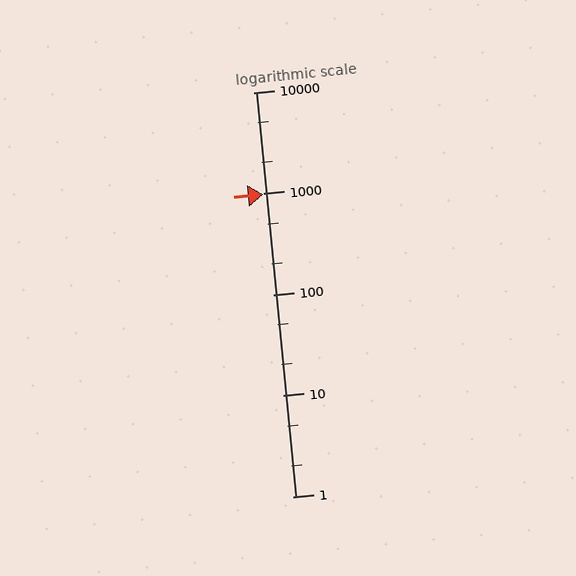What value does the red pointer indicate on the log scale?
The pointer indicates approximately 980.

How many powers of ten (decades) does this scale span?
The scale spans 4 decades, from 1 to 10000.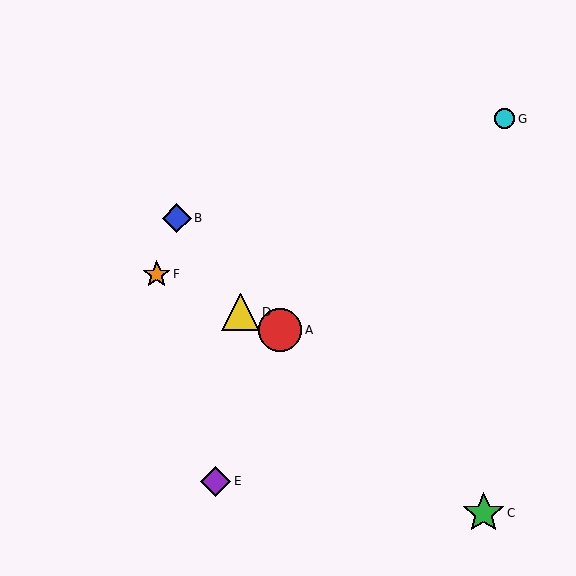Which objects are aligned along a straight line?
Objects A, D, F are aligned along a straight line.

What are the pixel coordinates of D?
Object D is at (240, 312).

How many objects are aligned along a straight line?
3 objects (A, D, F) are aligned along a straight line.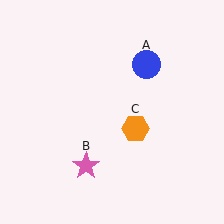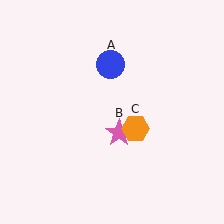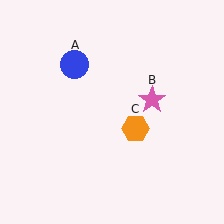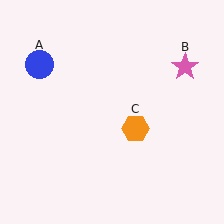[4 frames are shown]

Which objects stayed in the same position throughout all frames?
Orange hexagon (object C) remained stationary.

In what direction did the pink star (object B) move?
The pink star (object B) moved up and to the right.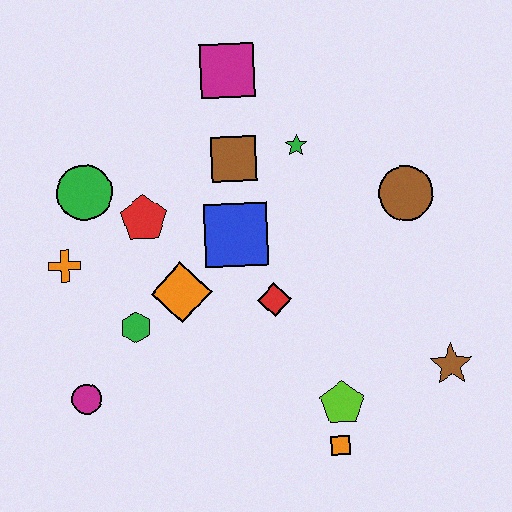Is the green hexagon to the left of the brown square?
Yes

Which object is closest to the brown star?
The lime pentagon is closest to the brown star.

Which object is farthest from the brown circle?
The magenta circle is farthest from the brown circle.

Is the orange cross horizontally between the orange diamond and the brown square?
No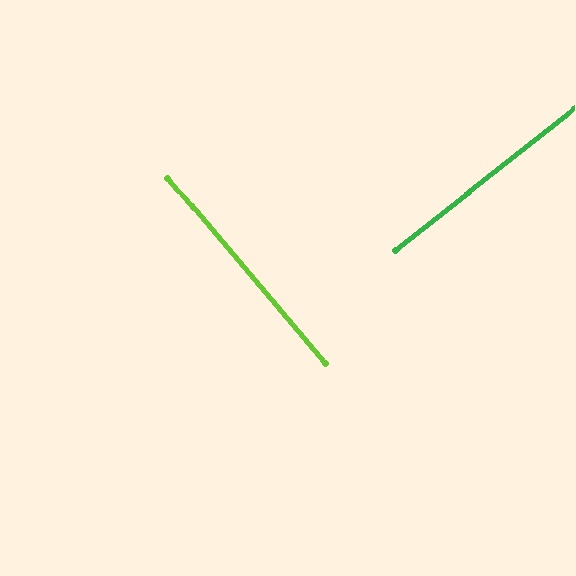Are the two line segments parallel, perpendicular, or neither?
Perpendicular — they meet at approximately 88°.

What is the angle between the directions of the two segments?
Approximately 88 degrees.